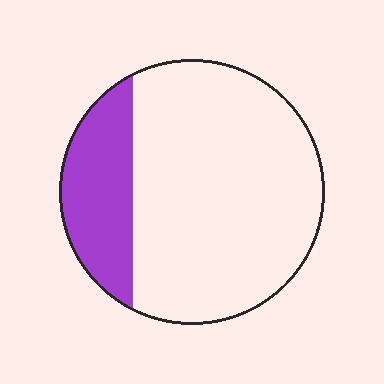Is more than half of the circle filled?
No.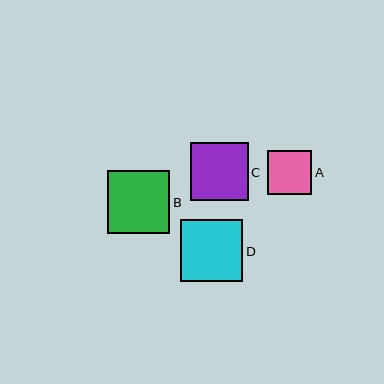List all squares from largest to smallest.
From largest to smallest: B, D, C, A.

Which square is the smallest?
Square A is the smallest with a size of approximately 44 pixels.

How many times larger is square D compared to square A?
Square D is approximately 1.4 times the size of square A.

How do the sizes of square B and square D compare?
Square B and square D are approximately the same size.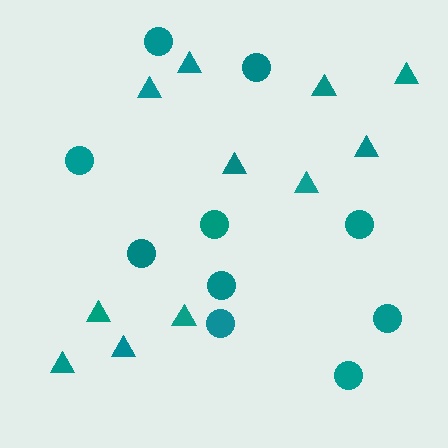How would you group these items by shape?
There are 2 groups: one group of triangles (11) and one group of circles (10).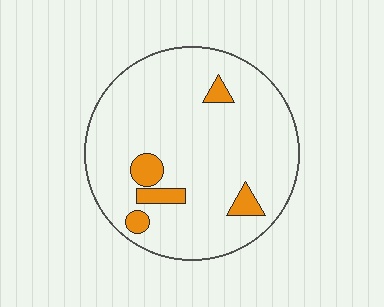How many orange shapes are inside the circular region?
5.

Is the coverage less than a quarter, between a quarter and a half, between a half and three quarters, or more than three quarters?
Less than a quarter.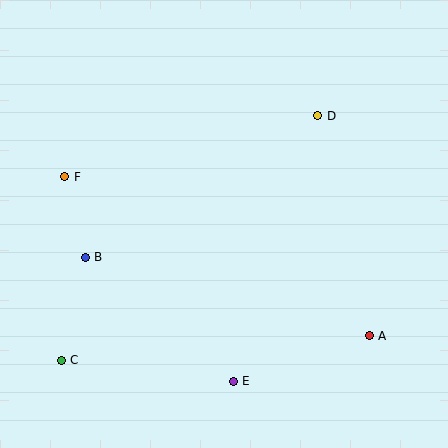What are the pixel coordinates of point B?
Point B is at (85, 257).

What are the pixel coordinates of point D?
Point D is at (318, 116).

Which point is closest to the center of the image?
Point B at (85, 257) is closest to the center.